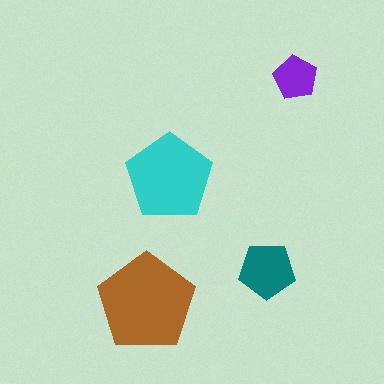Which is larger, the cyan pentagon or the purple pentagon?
The cyan one.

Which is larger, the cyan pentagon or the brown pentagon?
The brown one.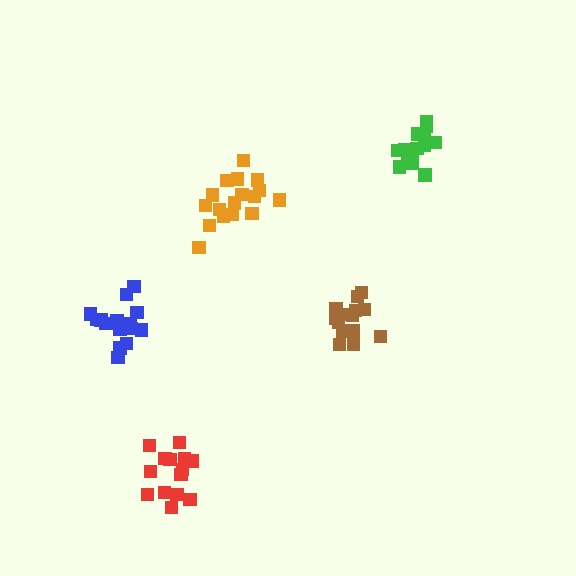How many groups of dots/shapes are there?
There are 5 groups.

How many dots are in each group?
Group 1: 14 dots, Group 2: 17 dots, Group 3: 15 dots, Group 4: 15 dots, Group 5: 14 dots (75 total).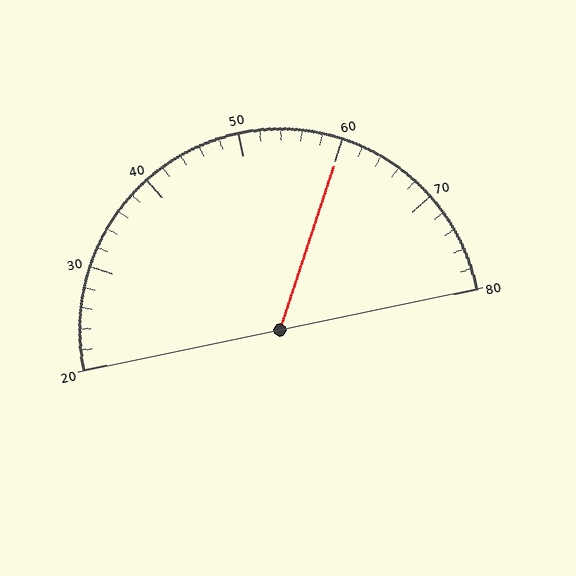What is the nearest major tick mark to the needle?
The nearest major tick mark is 60.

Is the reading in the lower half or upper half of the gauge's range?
The reading is in the upper half of the range (20 to 80).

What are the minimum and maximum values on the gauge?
The gauge ranges from 20 to 80.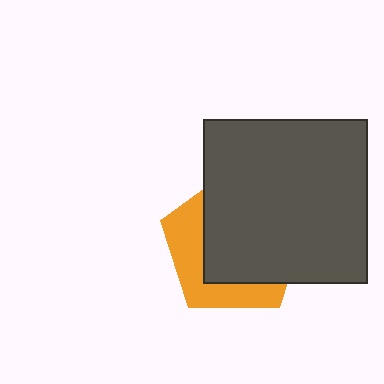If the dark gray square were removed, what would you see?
You would see the complete orange pentagon.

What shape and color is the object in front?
The object in front is a dark gray square.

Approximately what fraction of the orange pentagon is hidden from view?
Roughly 64% of the orange pentagon is hidden behind the dark gray square.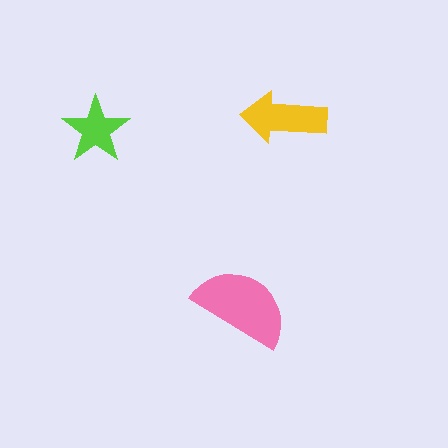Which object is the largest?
The pink semicircle.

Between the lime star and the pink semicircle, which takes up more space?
The pink semicircle.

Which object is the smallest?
The lime star.